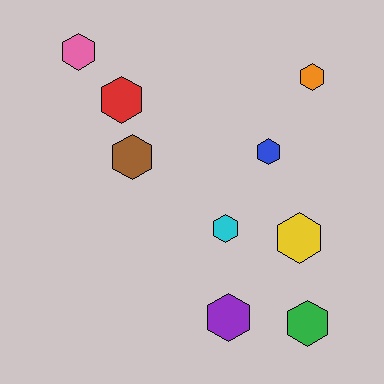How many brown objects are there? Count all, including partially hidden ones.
There is 1 brown object.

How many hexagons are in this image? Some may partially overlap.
There are 9 hexagons.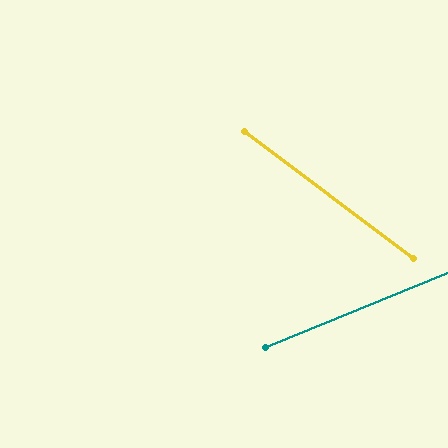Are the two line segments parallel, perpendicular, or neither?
Neither parallel nor perpendicular — they differ by about 59°.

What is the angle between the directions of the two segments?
Approximately 59 degrees.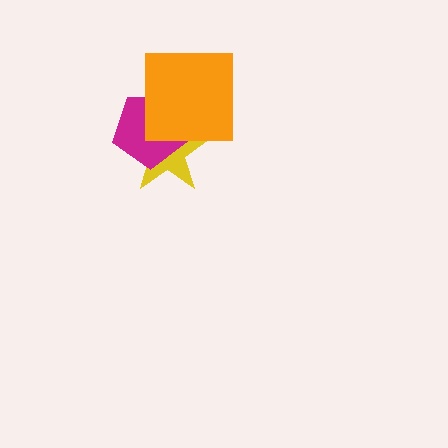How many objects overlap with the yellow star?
2 objects overlap with the yellow star.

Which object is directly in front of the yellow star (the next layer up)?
The magenta pentagon is directly in front of the yellow star.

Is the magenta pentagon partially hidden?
Yes, it is partially covered by another shape.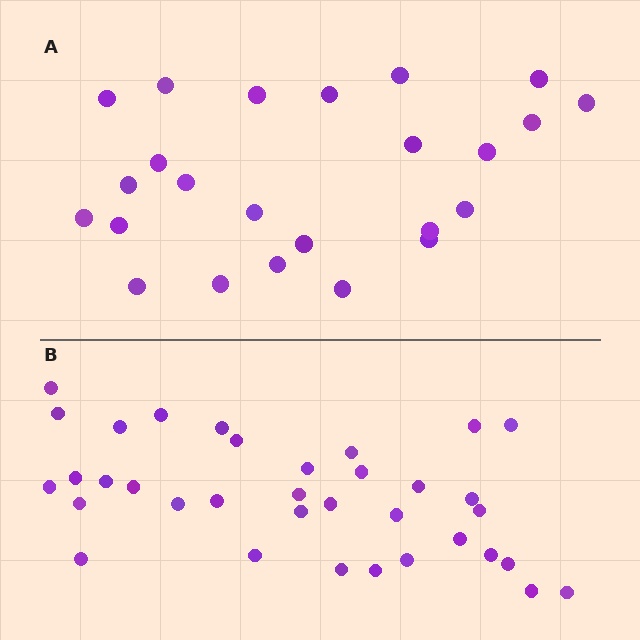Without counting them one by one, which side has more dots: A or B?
Region B (the bottom region) has more dots.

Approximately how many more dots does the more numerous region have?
Region B has roughly 12 or so more dots than region A.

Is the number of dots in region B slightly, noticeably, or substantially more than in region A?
Region B has substantially more. The ratio is roughly 1.5 to 1.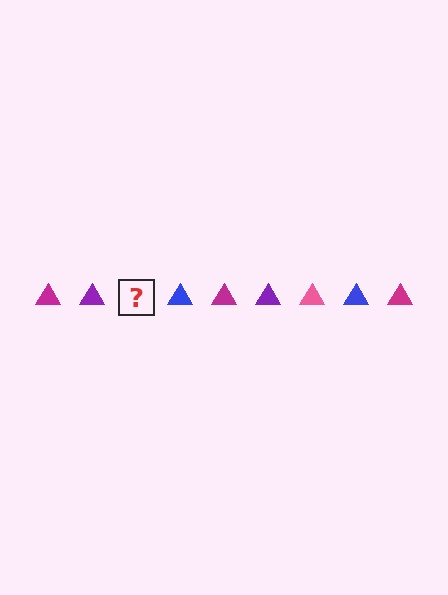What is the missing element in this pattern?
The missing element is a pink triangle.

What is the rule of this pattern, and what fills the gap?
The rule is that the pattern cycles through magenta, purple, pink, blue triangles. The gap should be filled with a pink triangle.